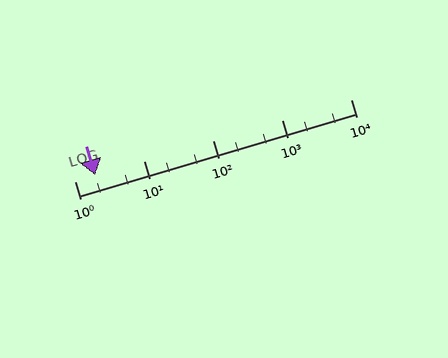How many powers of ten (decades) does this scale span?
The scale spans 4 decades, from 1 to 10000.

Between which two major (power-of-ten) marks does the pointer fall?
The pointer is between 1 and 10.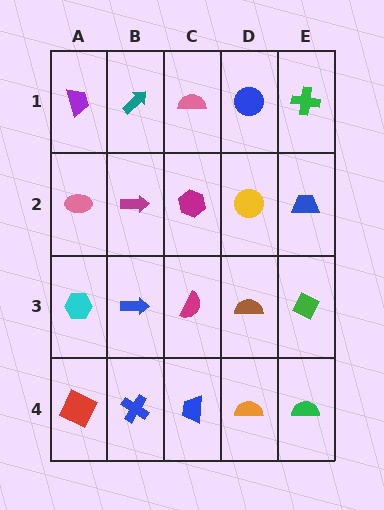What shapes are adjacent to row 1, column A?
A pink ellipse (row 2, column A), a teal arrow (row 1, column B).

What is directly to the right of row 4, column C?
An orange semicircle.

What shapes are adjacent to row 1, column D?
A yellow circle (row 2, column D), a pink semicircle (row 1, column C), a green cross (row 1, column E).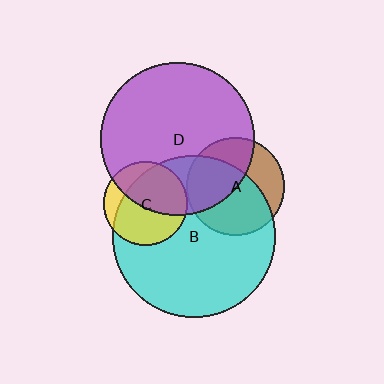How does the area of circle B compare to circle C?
Approximately 3.8 times.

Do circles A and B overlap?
Yes.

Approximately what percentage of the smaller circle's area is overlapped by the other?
Approximately 65%.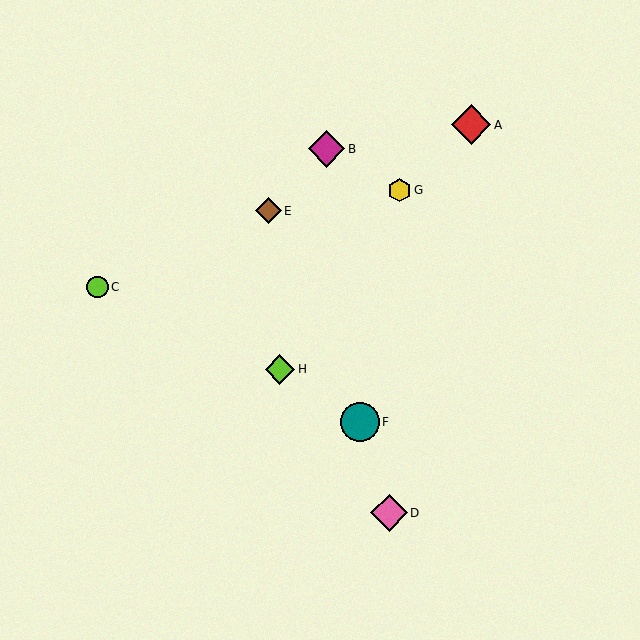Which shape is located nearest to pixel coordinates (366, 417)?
The teal circle (labeled F) at (360, 422) is nearest to that location.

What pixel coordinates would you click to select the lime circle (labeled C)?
Click at (97, 287) to select the lime circle C.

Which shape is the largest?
The red diamond (labeled A) is the largest.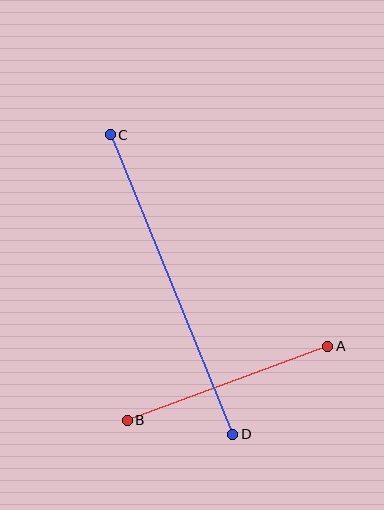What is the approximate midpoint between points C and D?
The midpoint is at approximately (171, 284) pixels.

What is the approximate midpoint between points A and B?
The midpoint is at approximately (227, 383) pixels.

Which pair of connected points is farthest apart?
Points C and D are farthest apart.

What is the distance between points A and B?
The distance is approximately 214 pixels.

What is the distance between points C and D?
The distance is approximately 324 pixels.